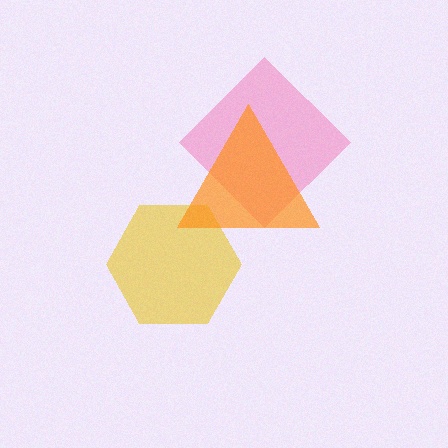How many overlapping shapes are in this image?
There are 3 overlapping shapes in the image.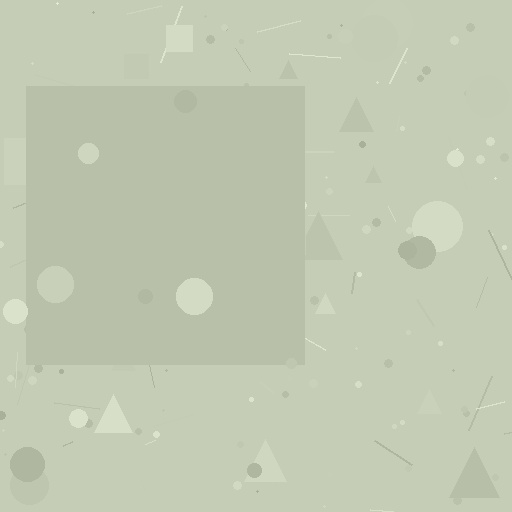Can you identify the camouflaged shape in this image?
The camouflaged shape is a square.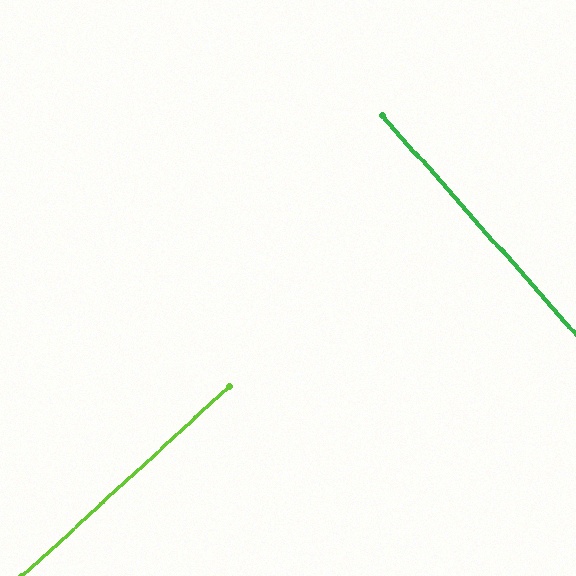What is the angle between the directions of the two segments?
Approximately 89 degrees.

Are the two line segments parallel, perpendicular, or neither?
Perpendicular — they meet at approximately 89°.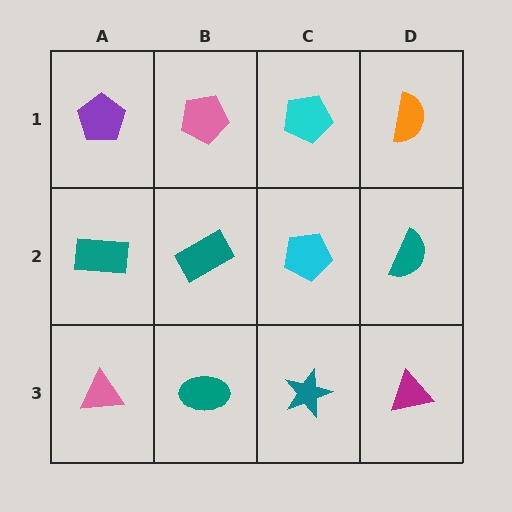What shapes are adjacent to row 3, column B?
A teal rectangle (row 2, column B), a pink triangle (row 3, column A), a teal star (row 3, column C).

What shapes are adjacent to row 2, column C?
A cyan pentagon (row 1, column C), a teal star (row 3, column C), a teal rectangle (row 2, column B), a teal semicircle (row 2, column D).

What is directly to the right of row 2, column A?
A teal rectangle.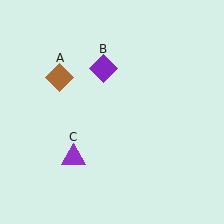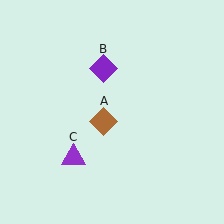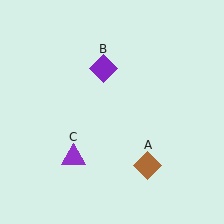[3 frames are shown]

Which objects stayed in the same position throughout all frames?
Purple diamond (object B) and purple triangle (object C) remained stationary.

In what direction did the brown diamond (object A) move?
The brown diamond (object A) moved down and to the right.